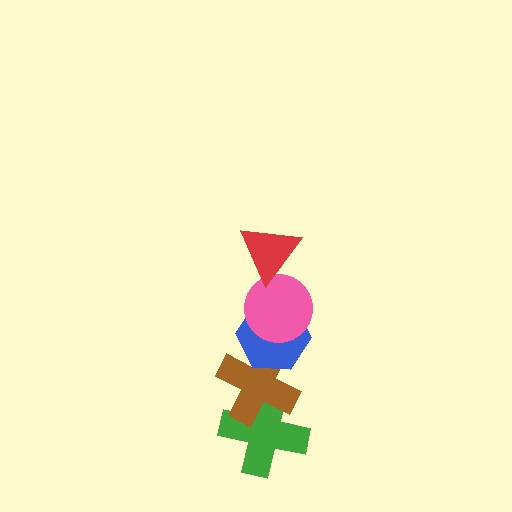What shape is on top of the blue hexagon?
The pink circle is on top of the blue hexagon.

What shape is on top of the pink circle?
The red triangle is on top of the pink circle.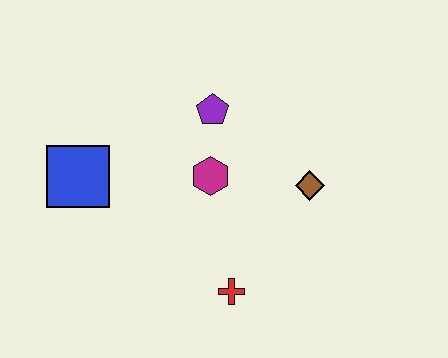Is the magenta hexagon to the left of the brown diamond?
Yes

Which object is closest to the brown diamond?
The magenta hexagon is closest to the brown diamond.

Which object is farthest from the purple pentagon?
The red cross is farthest from the purple pentagon.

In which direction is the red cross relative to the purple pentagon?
The red cross is below the purple pentagon.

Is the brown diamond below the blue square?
Yes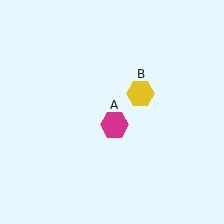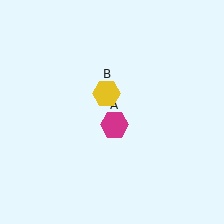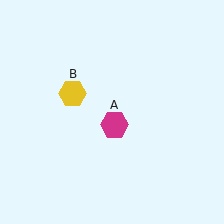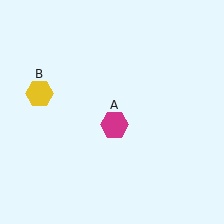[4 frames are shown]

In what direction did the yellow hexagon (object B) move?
The yellow hexagon (object B) moved left.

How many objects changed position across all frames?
1 object changed position: yellow hexagon (object B).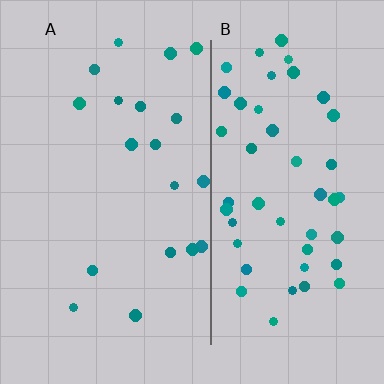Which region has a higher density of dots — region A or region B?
B (the right).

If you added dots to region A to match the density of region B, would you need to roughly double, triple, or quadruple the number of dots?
Approximately triple.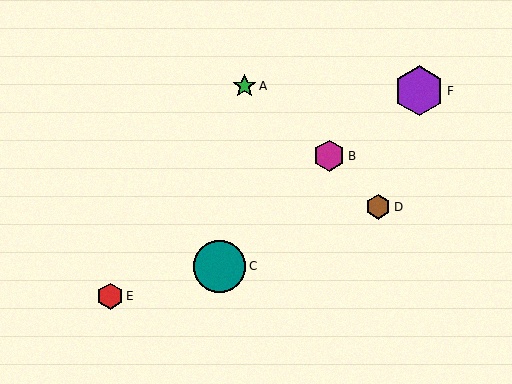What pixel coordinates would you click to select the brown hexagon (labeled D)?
Click at (378, 207) to select the brown hexagon D.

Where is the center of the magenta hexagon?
The center of the magenta hexagon is at (329, 156).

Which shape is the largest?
The teal circle (labeled C) is the largest.